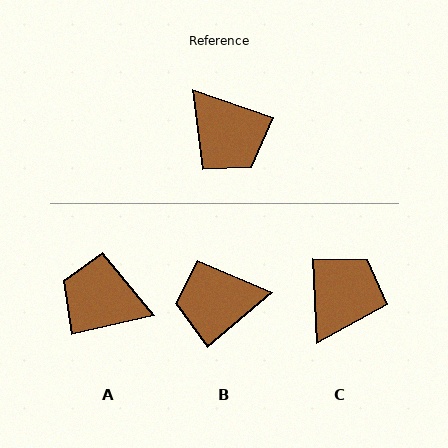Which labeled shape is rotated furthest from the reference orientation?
A, about 148 degrees away.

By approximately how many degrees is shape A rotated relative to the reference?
Approximately 148 degrees clockwise.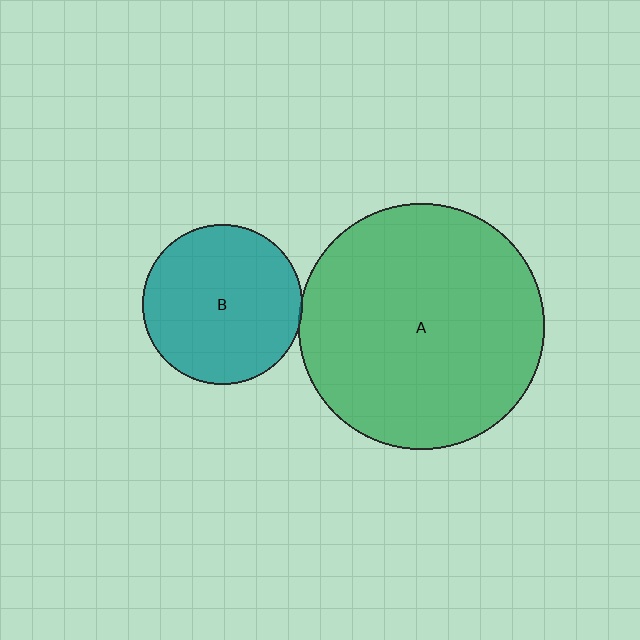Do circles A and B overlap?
Yes.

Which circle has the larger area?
Circle A (green).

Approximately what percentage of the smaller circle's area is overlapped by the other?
Approximately 5%.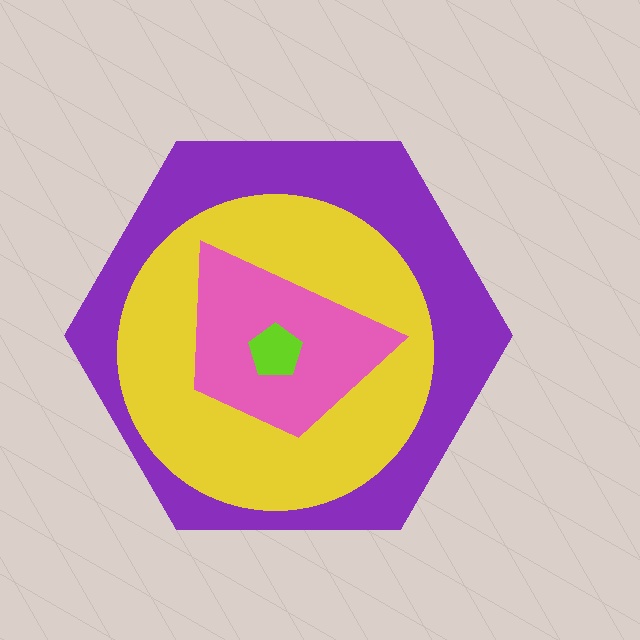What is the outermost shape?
The purple hexagon.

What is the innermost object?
The lime pentagon.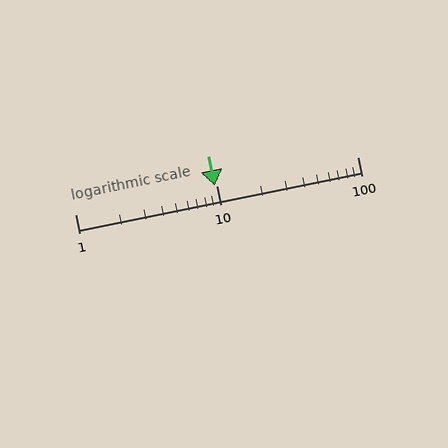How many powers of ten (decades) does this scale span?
The scale spans 2 decades, from 1 to 100.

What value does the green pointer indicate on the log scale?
The pointer indicates approximately 9.8.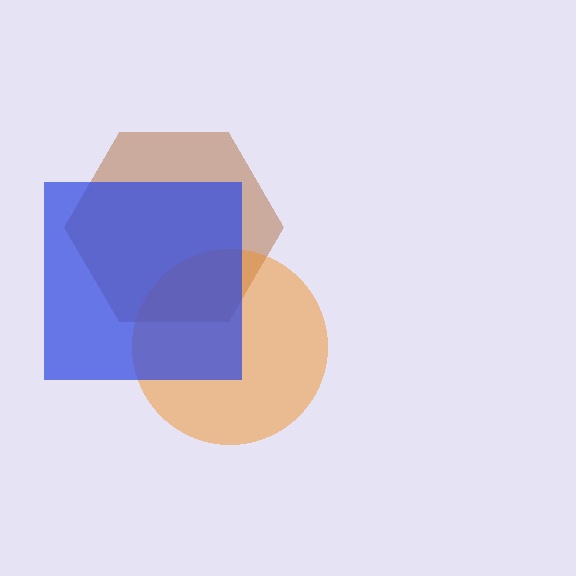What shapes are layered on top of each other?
The layered shapes are: a brown hexagon, an orange circle, a blue square.